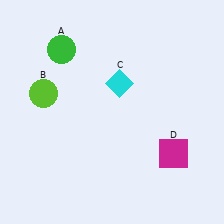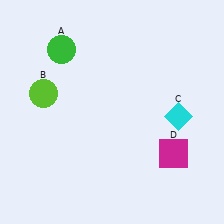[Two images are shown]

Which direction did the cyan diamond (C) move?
The cyan diamond (C) moved right.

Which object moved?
The cyan diamond (C) moved right.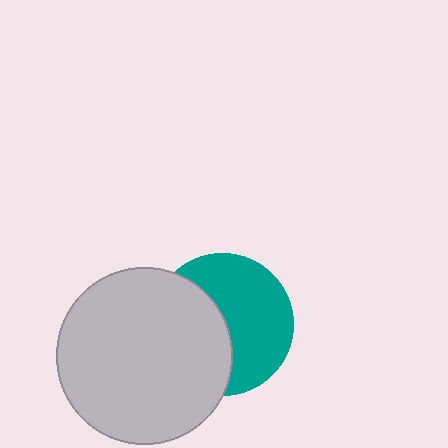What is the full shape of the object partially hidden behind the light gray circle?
The partially hidden object is a teal circle.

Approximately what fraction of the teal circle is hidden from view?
Roughly 45% of the teal circle is hidden behind the light gray circle.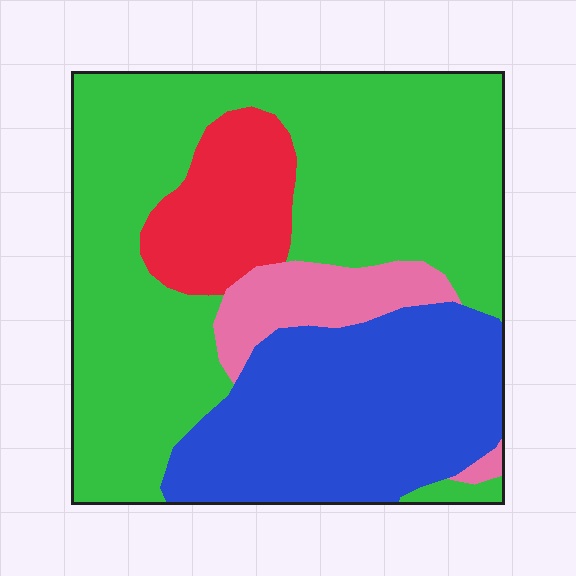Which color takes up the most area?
Green, at roughly 55%.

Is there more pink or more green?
Green.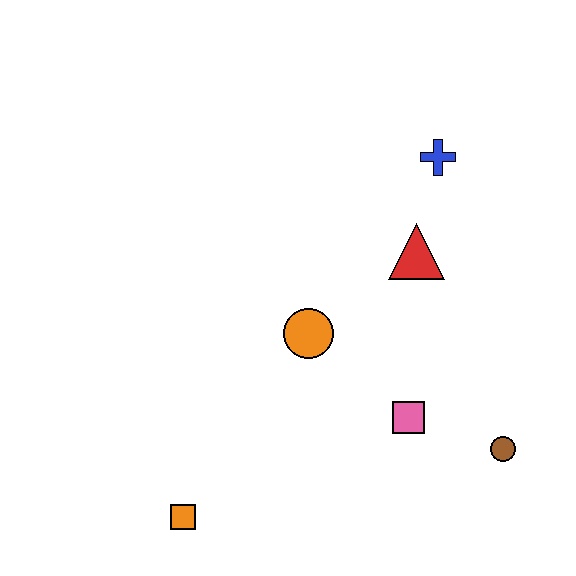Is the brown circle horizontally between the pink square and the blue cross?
No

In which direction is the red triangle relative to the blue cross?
The red triangle is below the blue cross.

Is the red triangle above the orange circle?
Yes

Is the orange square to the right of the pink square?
No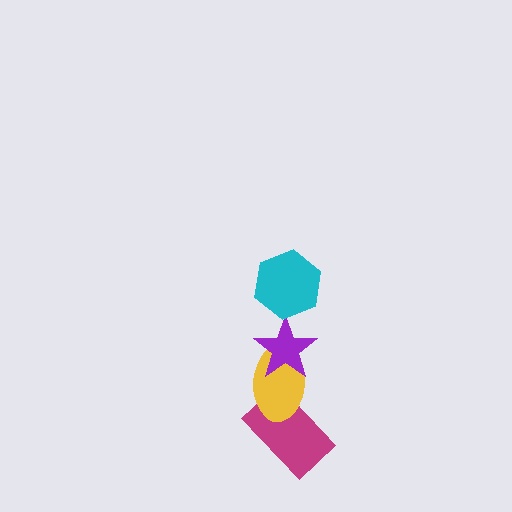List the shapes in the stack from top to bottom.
From top to bottom: the cyan hexagon, the purple star, the yellow ellipse, the magenta rectangle.